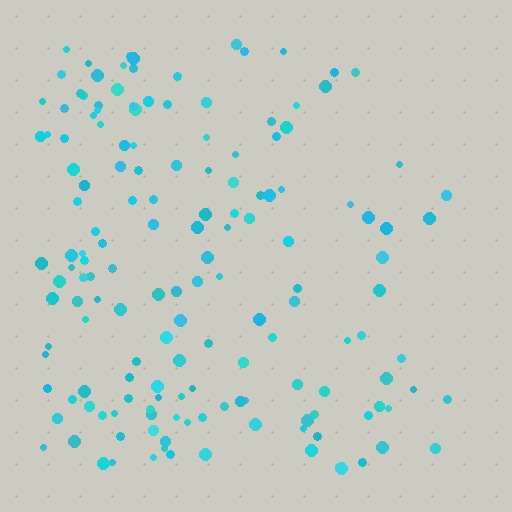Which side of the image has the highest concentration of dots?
The left.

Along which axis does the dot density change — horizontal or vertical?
Horizontal.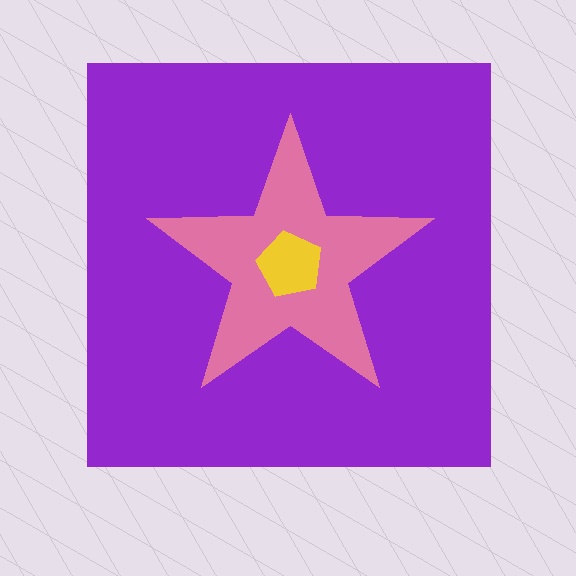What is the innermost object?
The yellow pentagon.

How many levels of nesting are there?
3.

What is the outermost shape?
The purple square.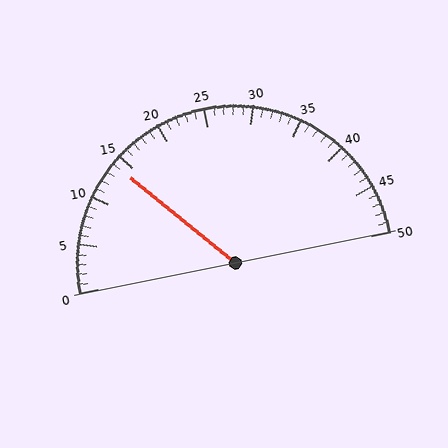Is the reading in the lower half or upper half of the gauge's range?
The reading is in the lower half of the range (0 to 50).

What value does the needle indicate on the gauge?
The needle indicates approximately 14.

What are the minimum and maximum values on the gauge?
The gauge ranges from 0 to 50.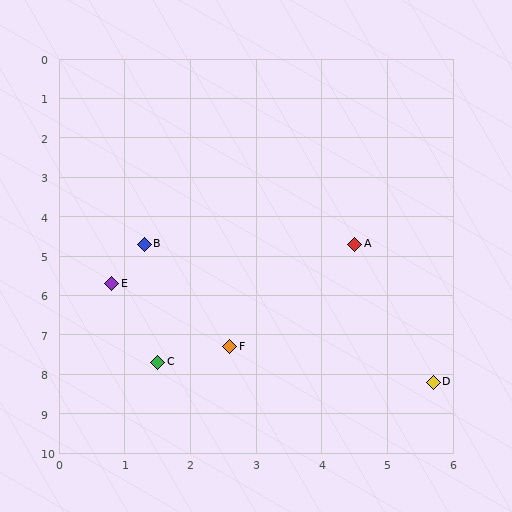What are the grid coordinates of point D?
Point D is at approximately (5.7, 8.2).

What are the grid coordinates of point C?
Point C is at approximately (1.5, 7.7).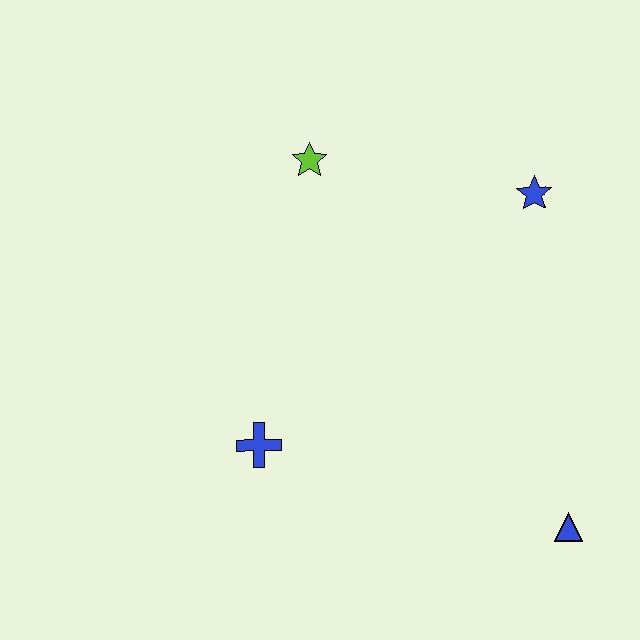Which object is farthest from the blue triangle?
The lime star is farthest from the blue triangle.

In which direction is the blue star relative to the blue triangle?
The blue star is above the blue triangle.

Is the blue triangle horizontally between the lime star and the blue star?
No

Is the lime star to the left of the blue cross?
No